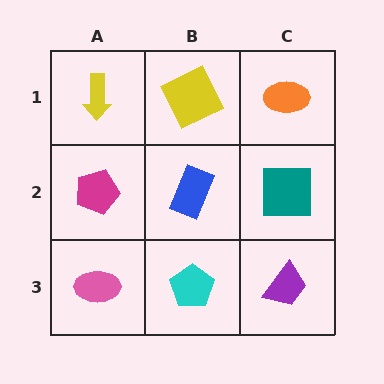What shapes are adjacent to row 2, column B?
A yellow square (row 1, column B), a cyan pentagon (row 3, column B), a magenta pentagon (row 2, column A), a teal square (row 2, column C).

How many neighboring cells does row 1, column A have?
2.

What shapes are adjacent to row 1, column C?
A teal square (row 2, column C), a yellow square (row 1, column B).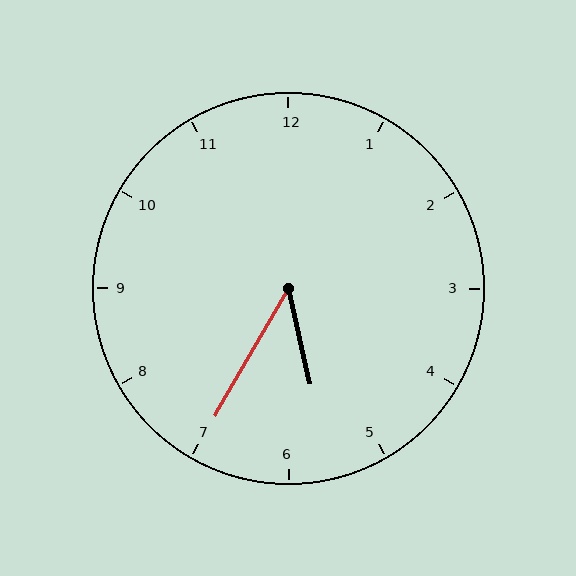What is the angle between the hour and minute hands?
Approximately 42 degrees.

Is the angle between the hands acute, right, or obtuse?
It is acute.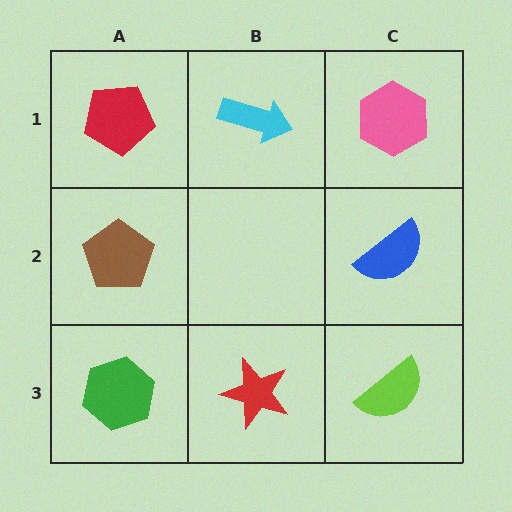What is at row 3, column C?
A lime semicircle.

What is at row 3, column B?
A red star.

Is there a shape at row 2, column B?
No, that cell is empty.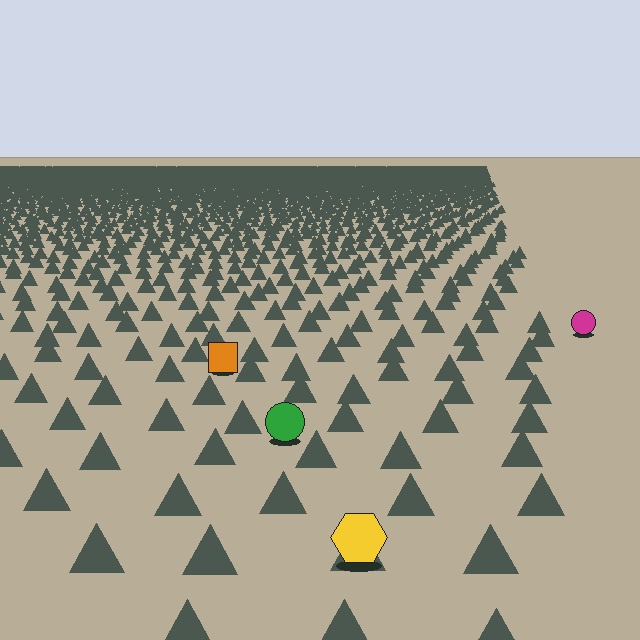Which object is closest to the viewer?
The yellow hexagon is closest. The texture marks near it are larger and more spread out.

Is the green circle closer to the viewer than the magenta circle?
Yes. The green circle is closer — you can tell from the texture gradient: the ground texture is coarser near it.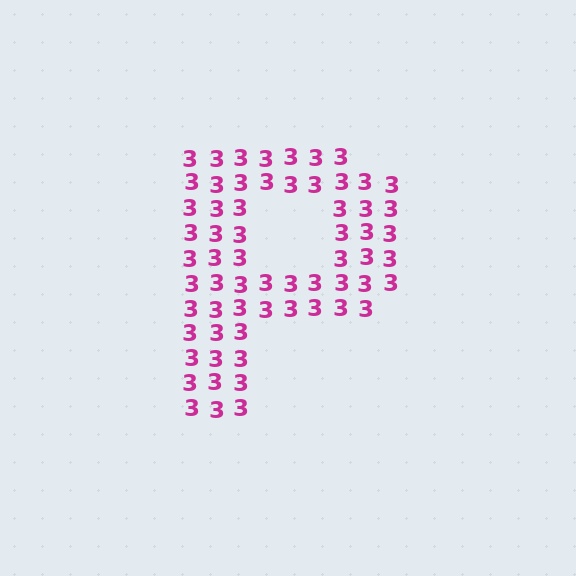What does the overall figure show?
The overall figure shows the letter P.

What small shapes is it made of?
It is made of small digit 3's.